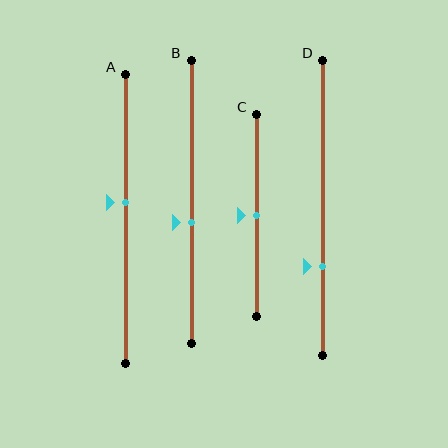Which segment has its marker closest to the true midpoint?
Segment C has its marker closest to the true midpoint.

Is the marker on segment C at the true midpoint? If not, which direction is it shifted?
Yes, the marker on segment C is at the true midpoint.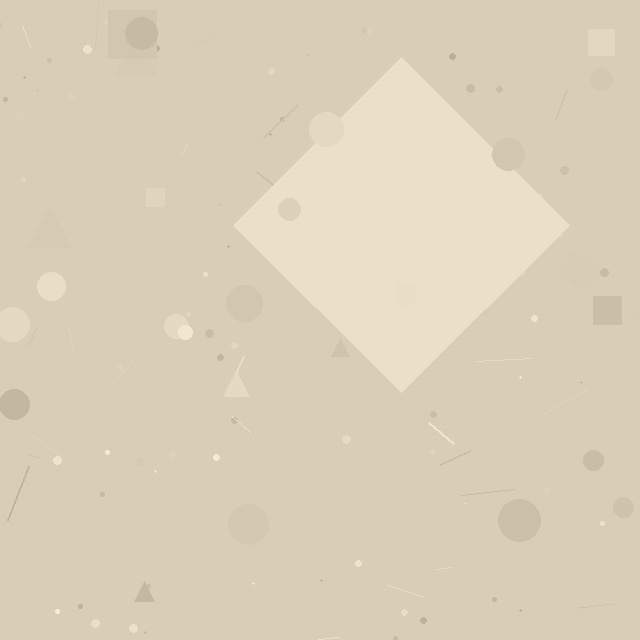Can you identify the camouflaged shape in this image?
The camouflaged shape is a diamond.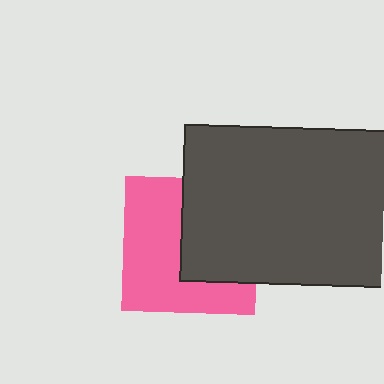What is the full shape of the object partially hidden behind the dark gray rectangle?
The partially hidden object is a pink square.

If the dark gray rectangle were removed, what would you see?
You would see the complete pink square.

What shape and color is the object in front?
The object in front is a dark gray rectangle.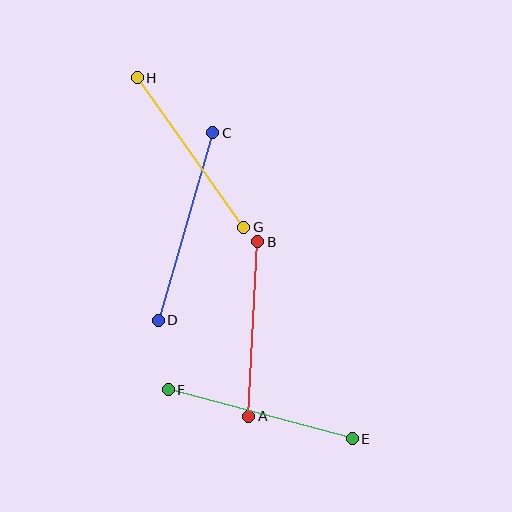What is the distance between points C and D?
The distance is approximately 195 pixels.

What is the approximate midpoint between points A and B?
The midpoint is at approximately (253, 329) pixels.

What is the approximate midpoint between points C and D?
The midpoint is at approximately (185, 226) pixels.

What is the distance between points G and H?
The distance is approximately 184 pixels.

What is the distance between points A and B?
The distance is approximately 175 pixels.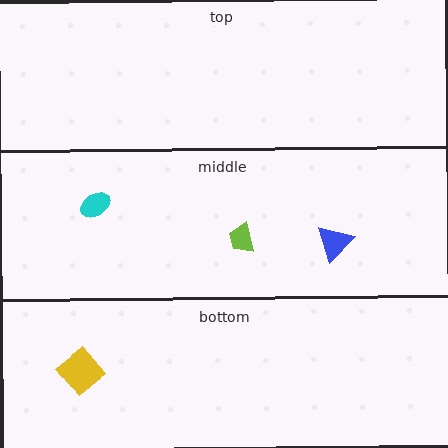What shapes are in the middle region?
The cyan ellipse, the blue triangle, the lime trapezoid.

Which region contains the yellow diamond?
The bottom region.